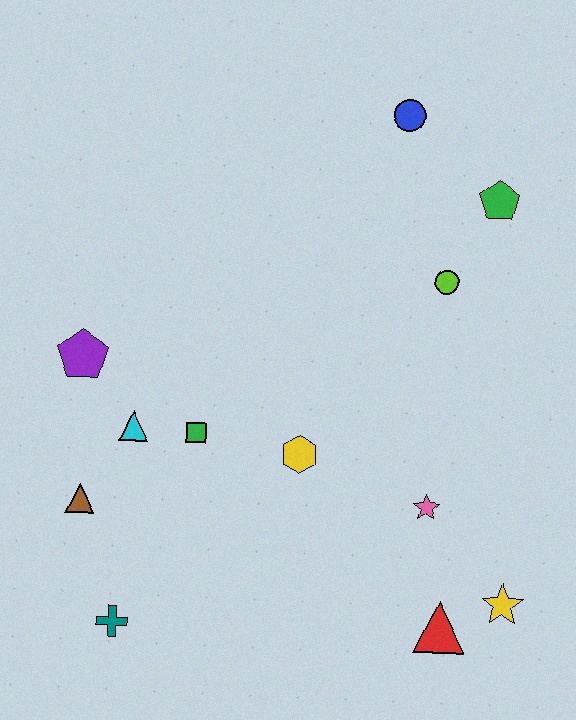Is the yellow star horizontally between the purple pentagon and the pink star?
No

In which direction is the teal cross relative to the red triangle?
The teal cross is to the left of the red triangle.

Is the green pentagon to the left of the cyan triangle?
No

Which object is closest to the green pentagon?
The lime circle is closest to the green pentagon.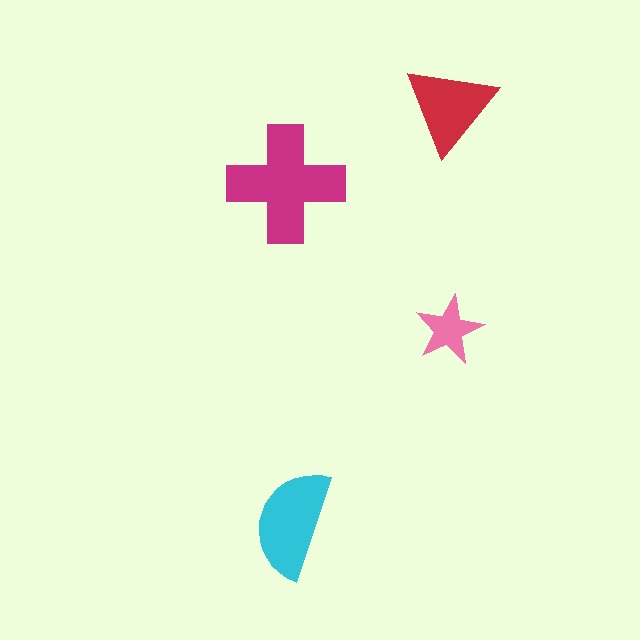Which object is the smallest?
The pink star.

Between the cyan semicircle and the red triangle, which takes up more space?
The cyan semicircle.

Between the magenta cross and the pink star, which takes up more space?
The magenta cross.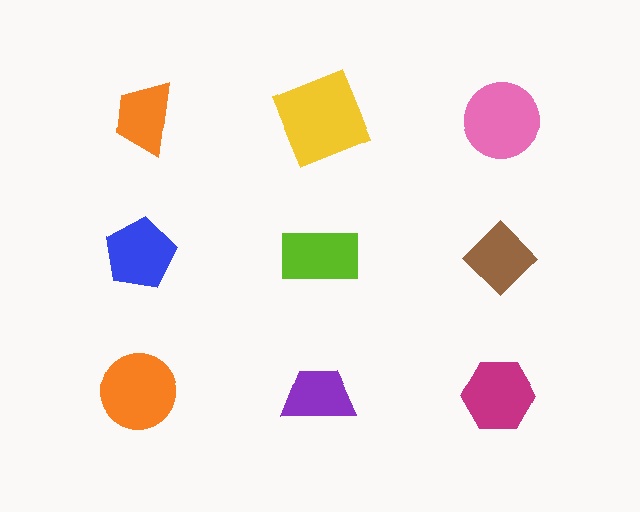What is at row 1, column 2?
A yellow square.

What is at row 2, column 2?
A lime rectangle.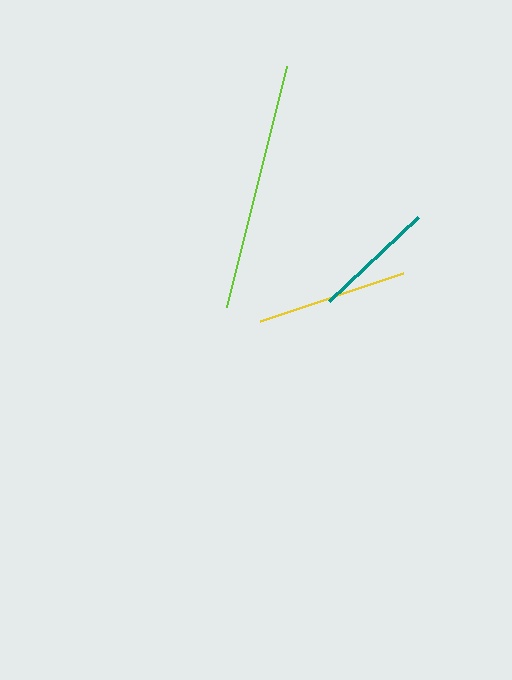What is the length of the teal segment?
The teal segment is approximately 123 pixels long.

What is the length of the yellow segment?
The yellow segment is approximately 151 pixels long.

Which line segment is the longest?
The lime line is the longest at approximately 249 pixels.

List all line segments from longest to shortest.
From longest to shortest: lime, yellow, teal.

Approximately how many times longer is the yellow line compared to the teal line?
The yellow line is approximately 1.2 times the length of the teal line.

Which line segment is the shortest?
The teal line is the shortest at approximately 123 pixels.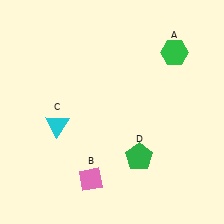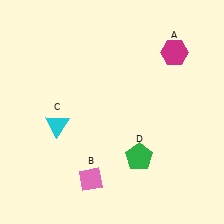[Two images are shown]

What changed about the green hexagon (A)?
In Image 1, A is green. In Image 2, it changed to magenta.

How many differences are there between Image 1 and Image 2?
There is 1 difference between the two images.